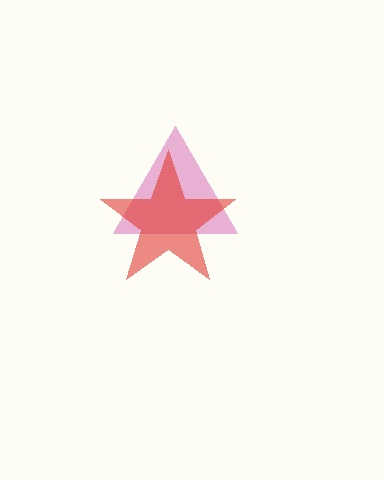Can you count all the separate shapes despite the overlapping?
Yes, there are 2 separate shapes.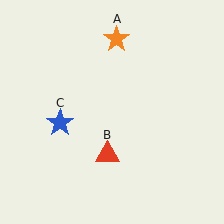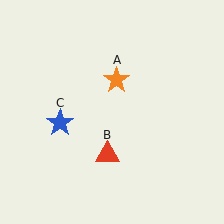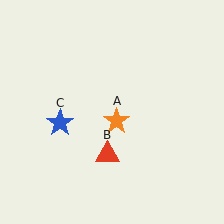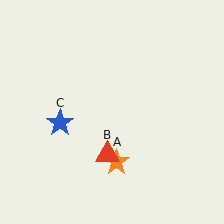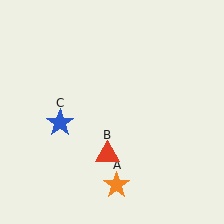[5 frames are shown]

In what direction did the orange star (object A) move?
The orange star (object A) moved down.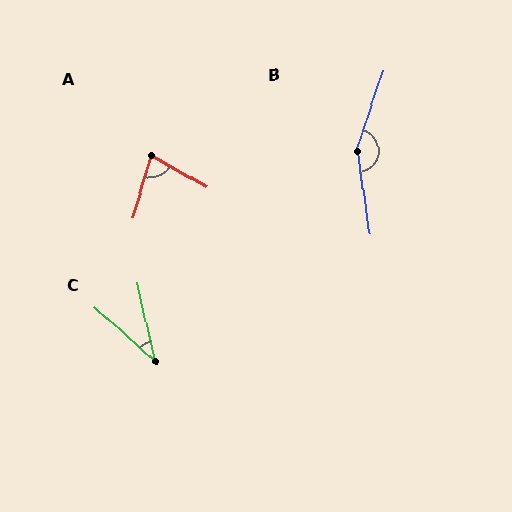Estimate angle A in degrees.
Approximately 77 degrees.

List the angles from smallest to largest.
C (35°), A (77°), B (153°).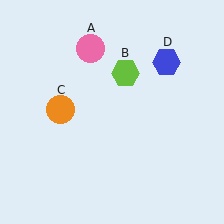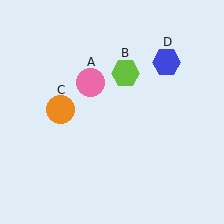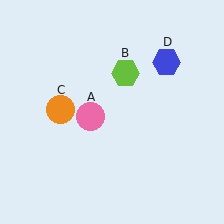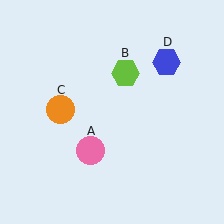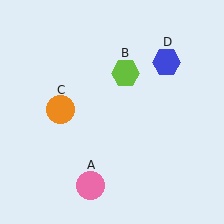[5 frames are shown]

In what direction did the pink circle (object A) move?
The pink circle (object A) moved down.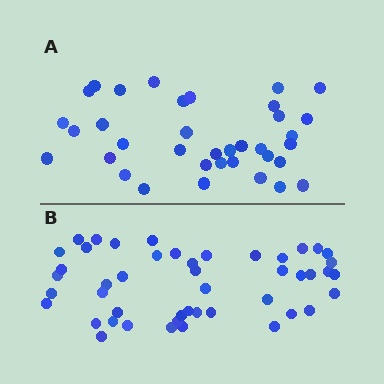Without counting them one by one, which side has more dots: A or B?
Region B (the bottom region) has more dots.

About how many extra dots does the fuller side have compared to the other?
Region B has roughly 12 or so more dots than region A.